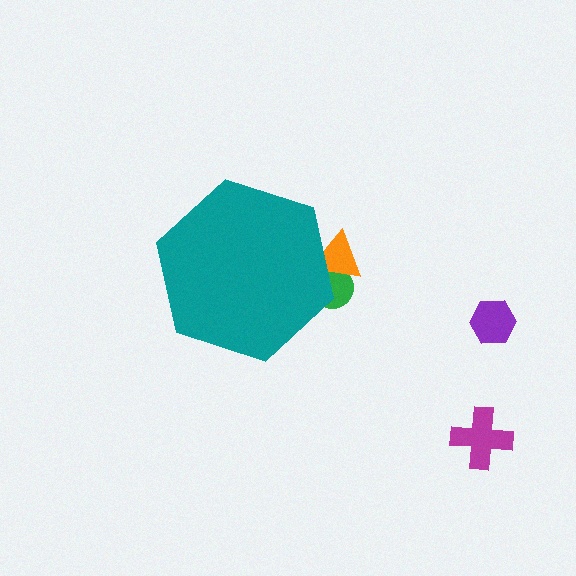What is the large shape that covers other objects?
A teal hexagon.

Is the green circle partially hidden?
Yes, the green circle is partially hidden behind the teal hexagon.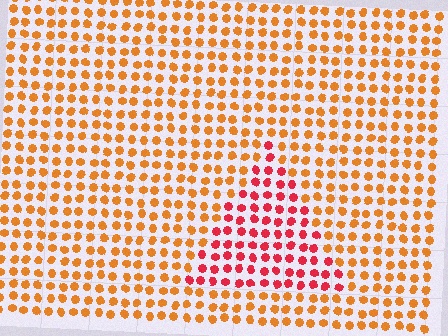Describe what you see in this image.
The image is filled with small orange elements in a uniform arrangement. A triangle-shaped region is visible where the elements are tinted to a slightly different hue, forming a subtle color boundary.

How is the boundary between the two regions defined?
The boundary is defined purely by a slight shift in hue (about 38 degrees). Spacing, size, and orientation are identical on both sides.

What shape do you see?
I see a triangle.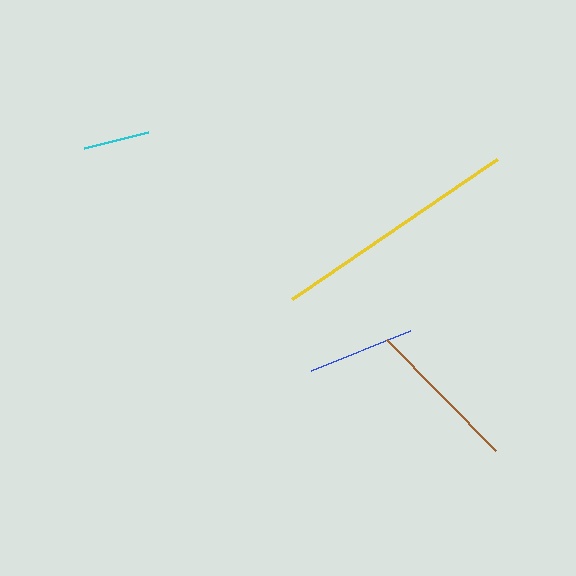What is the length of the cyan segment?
The cyan segment is approximately 65 pixels long.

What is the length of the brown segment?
The brown segment is approximately 156 pixels long.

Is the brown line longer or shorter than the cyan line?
The brown line is longer than the cyan line.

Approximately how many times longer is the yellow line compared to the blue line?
The yellow line is approximately 2.3 times the length of the blue line.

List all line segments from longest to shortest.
From longest to shortest: yellow, brown, blue, cyan.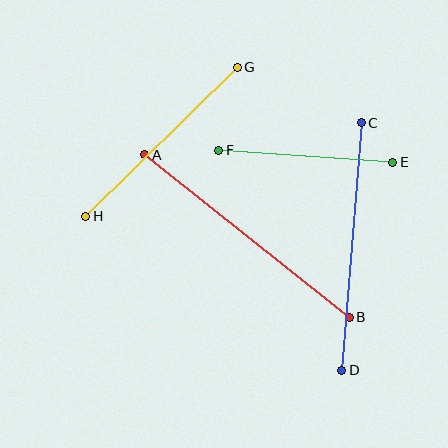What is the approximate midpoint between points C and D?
The midpoint is at approximately (351, 247) pixels.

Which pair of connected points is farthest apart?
Points A and B are farthest apart.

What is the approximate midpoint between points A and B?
The midpoint is at approximately (247, 236) pixels.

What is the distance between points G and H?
The distance is approximately 212 pixels.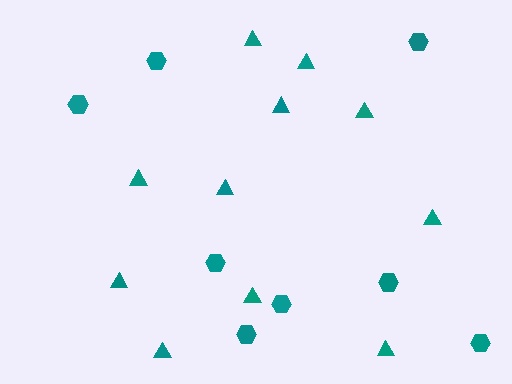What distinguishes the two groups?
There are 2 groups: one group of triangles (11) and one group of hexagons (8).